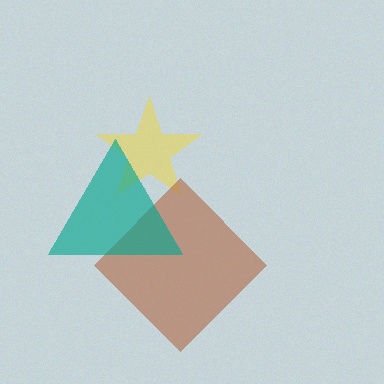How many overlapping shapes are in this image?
There are 3 overlapping shapes in the image.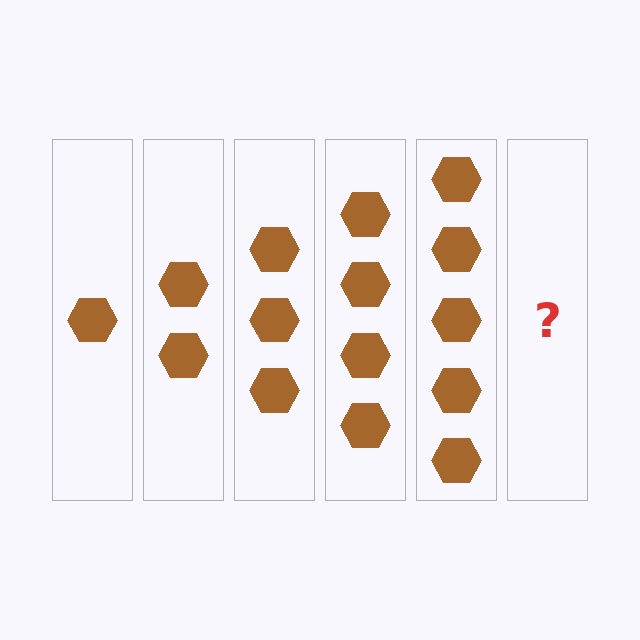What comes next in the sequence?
The next element should be 6 hexagons.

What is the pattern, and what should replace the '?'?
The pattern is that each step adds one more hexagon. The '?' should be 6 hexagons.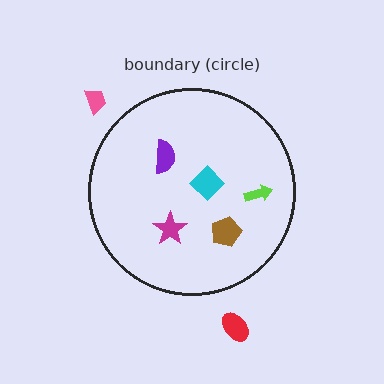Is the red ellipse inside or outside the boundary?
Outside.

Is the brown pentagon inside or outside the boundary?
Inside.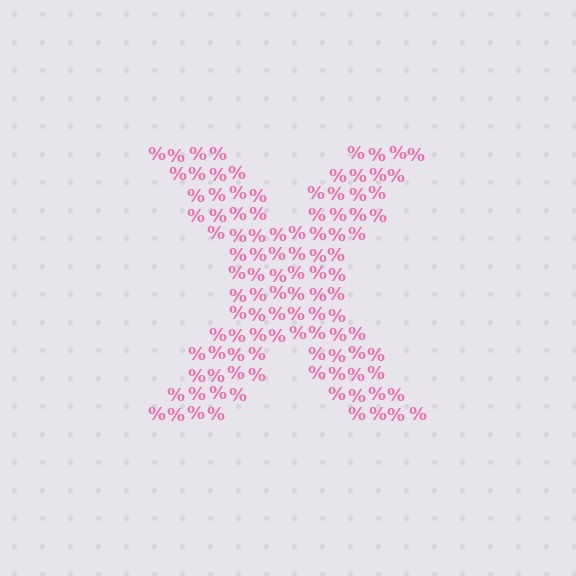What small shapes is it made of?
It is made of small percent signs.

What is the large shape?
The large shape is the letter X.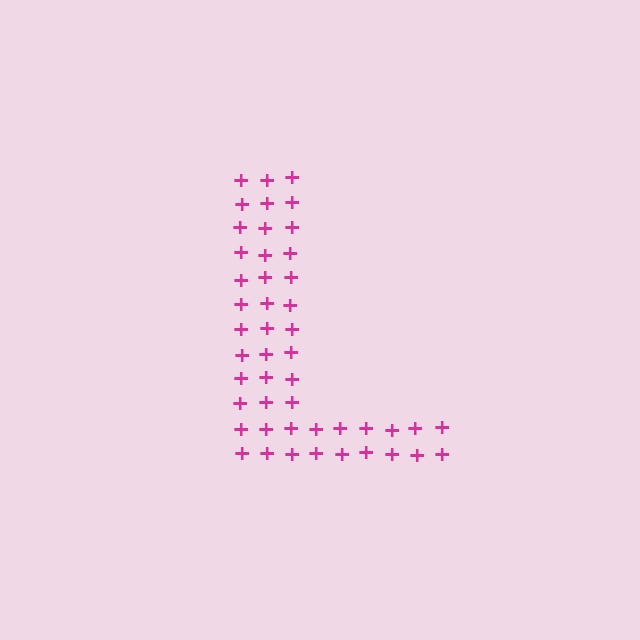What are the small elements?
The small elements are plus signs.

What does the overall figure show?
The overall figure shows the letter L.